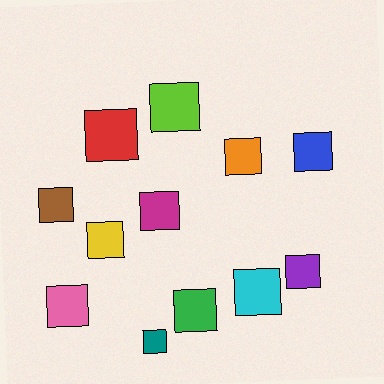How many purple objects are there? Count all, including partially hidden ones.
There is 1 purple object.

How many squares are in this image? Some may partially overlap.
There are 12 squares.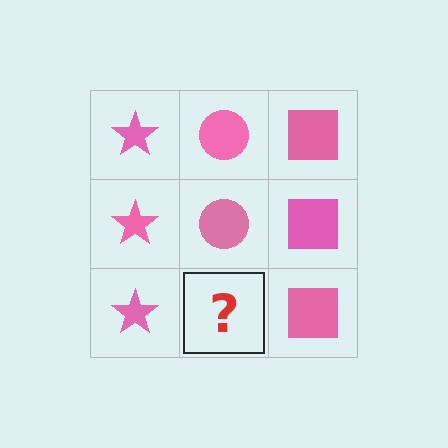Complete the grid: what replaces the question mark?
The question mark should be replaced with a pink circle.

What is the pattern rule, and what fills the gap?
The rule is that each column has a consistent shape. The gap should be filled with a pink circle.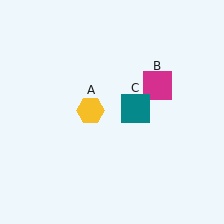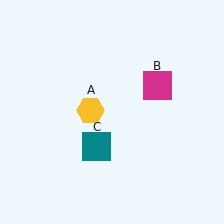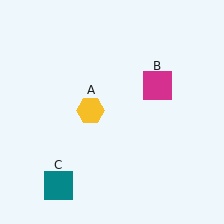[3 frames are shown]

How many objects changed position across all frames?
1 object changed position: teal square (object C).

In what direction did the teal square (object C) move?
The teal square (object C) moved down and to the left.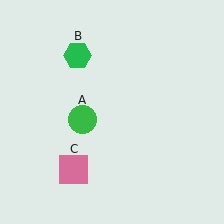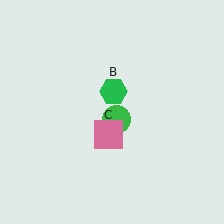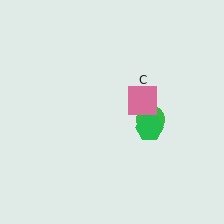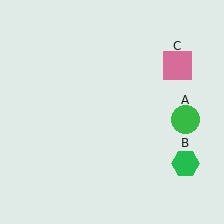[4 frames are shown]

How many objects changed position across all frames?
3 objects changed position: green circle (object A), green hexagon (object B), pink square (object C).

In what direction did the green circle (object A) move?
The green circle (object A) moved right.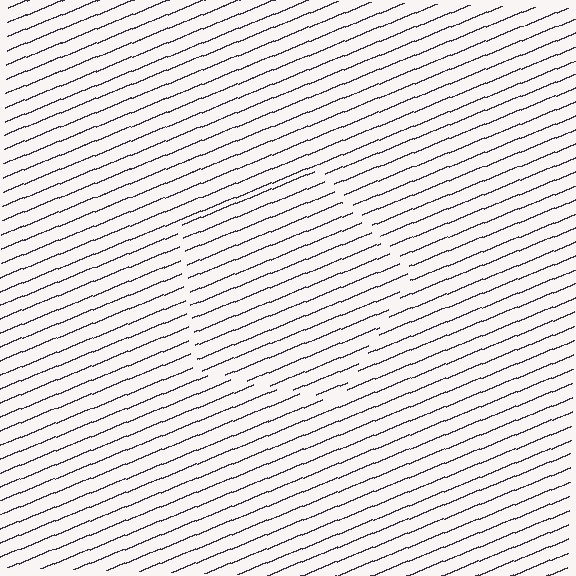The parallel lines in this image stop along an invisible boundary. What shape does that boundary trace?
An illusory pentagon. The interior of the shape contains the same grating, shifted by half a period — the contour is defined by the phase discontinuity where line-ends from the inner and outer gratings abut.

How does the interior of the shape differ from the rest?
The interior of the shape contains the same grating, shifted by half a period — the contour is defined by the phase discontinuity where line-ends from the inner and outer gratings abut.